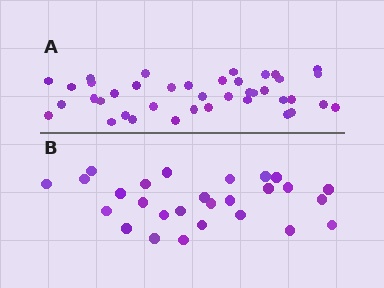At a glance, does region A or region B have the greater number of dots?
Region A (the top region) has more dots.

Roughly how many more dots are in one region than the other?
Region A has approximately 15 more dots than region B.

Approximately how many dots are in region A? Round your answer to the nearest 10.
About 40 dots.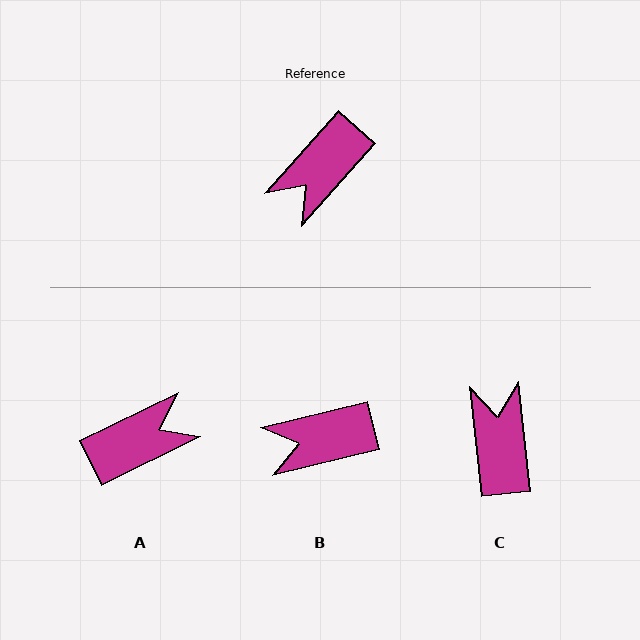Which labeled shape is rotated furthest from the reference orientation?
A, about 158 degrees away.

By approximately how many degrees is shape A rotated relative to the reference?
Approximately 158 degrees counter-clockwise.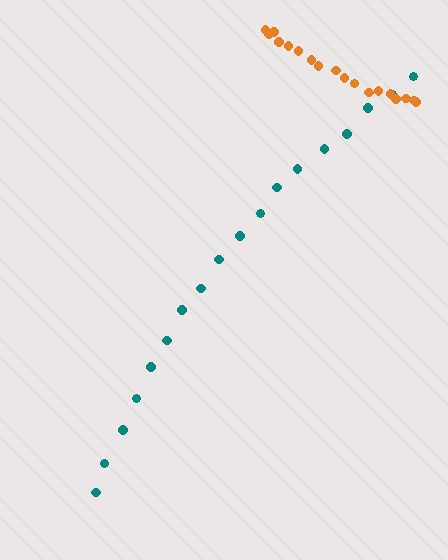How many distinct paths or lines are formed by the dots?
There are 2 distinct paths.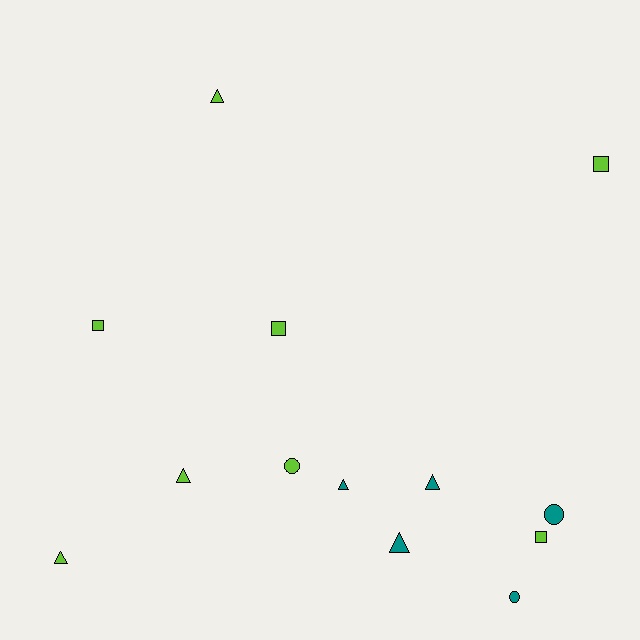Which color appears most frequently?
Lime, with 8 objects.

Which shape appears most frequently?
Triangle, with 6 objects.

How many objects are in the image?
There are 13 objects.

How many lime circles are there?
There is 1 lime circle.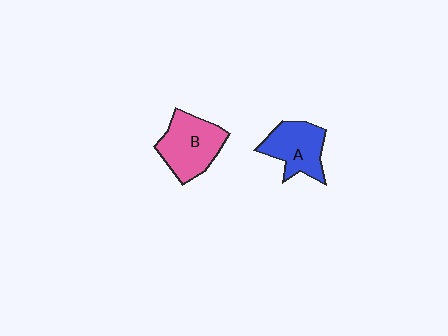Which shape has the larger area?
Shape B (pink).